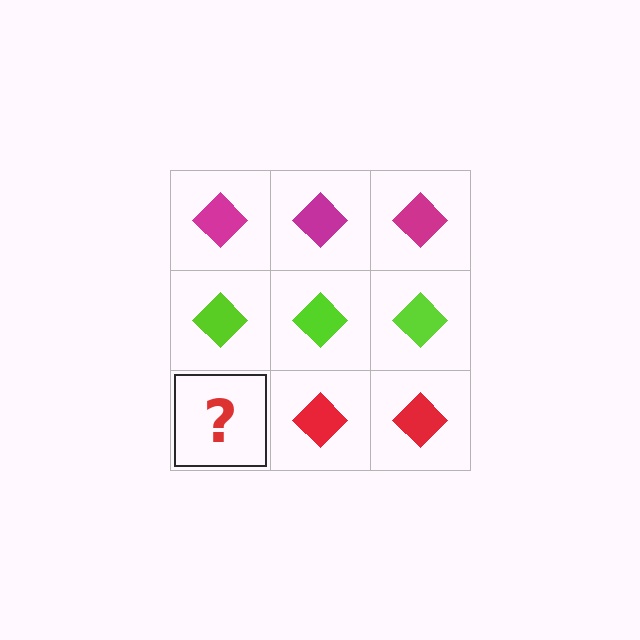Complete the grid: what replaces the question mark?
The question mark should be replaced with a red diamond.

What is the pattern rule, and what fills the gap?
The rule is that each row has a consistent color. The gap should be filled with a red diamond.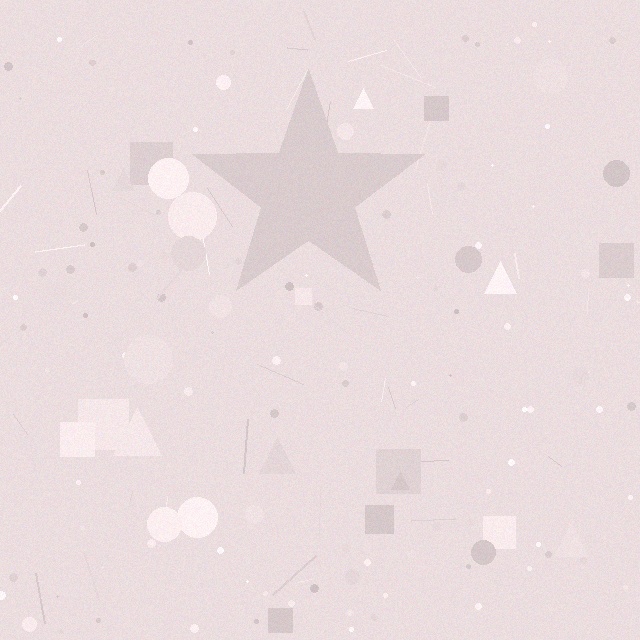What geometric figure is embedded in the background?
A star is embedded in the background.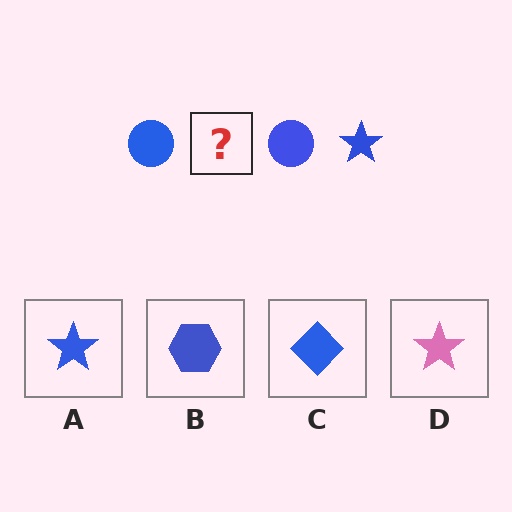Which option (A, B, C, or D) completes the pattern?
A.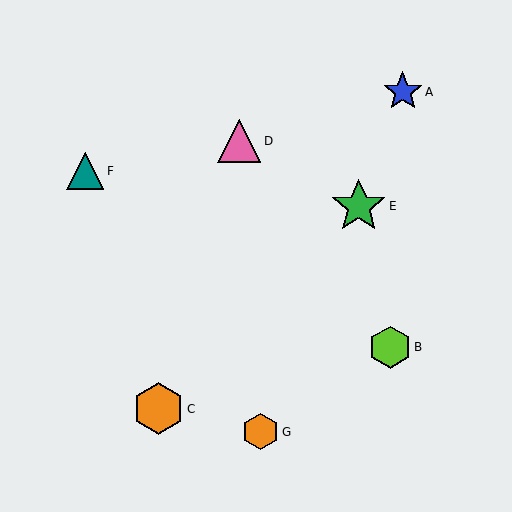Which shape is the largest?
The green star (labeled E) is the largest.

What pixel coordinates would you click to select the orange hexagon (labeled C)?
Click at (158, 409) to select the orange hexagon C.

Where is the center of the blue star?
The center of the blue star is at (403, 92).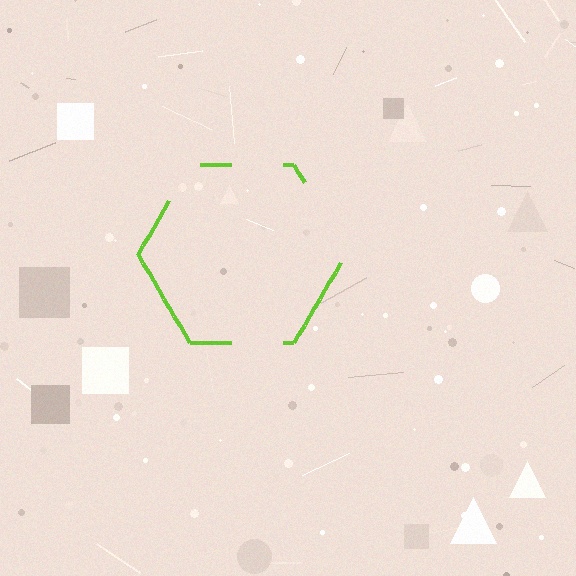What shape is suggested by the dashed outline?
The dashed outline suggests a hexagon.